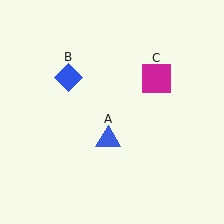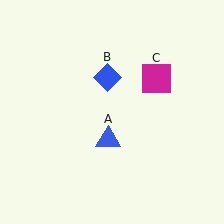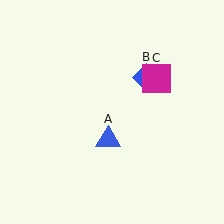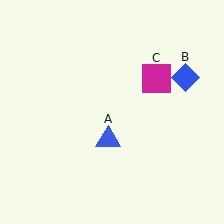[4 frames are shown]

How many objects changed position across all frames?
1 object changed position: blue diamond (object B).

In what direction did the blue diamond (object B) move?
The blue diamond (object B) moved right.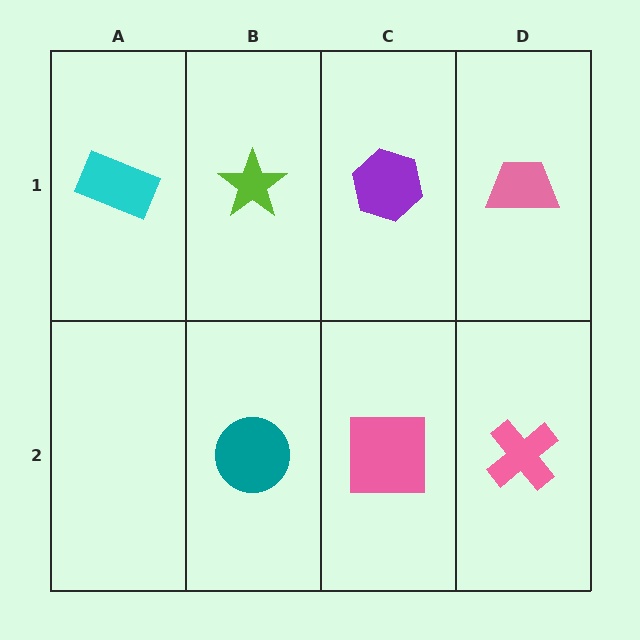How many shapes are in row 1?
4 shapes.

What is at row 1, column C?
A purple hexagon.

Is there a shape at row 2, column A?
No, that cell is empty.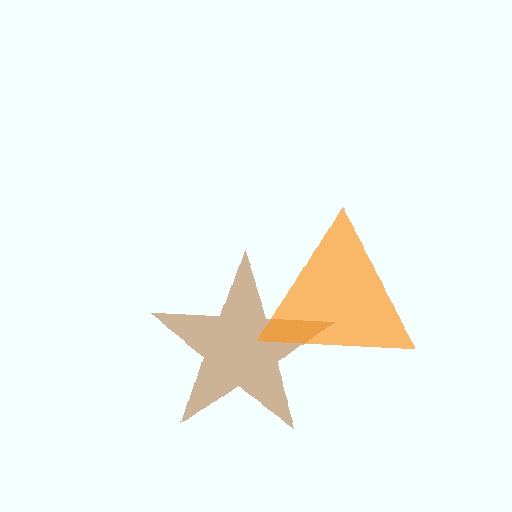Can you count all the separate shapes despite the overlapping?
Yes, there are 2 separate shapes.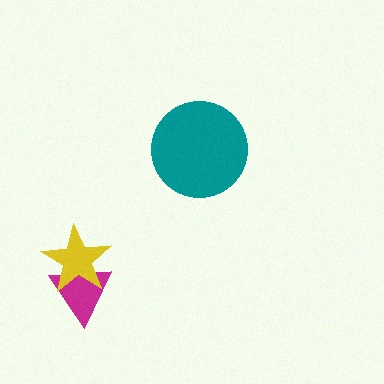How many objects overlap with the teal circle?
0 objects overlap with the teal circle.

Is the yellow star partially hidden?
No, no other shape covers it.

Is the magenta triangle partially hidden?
Yes, it is partially covered by another shape.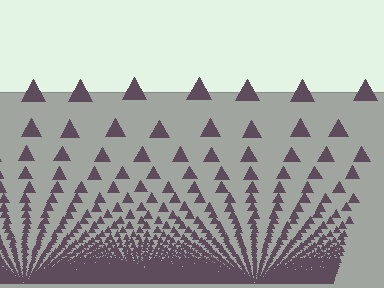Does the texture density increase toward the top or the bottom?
Density increases toward the bottom.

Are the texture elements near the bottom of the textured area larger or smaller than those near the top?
Smaller. The gradient is inverted — elements near the bottom are smaller and denser.